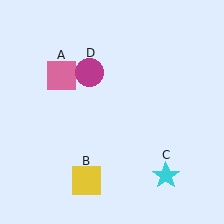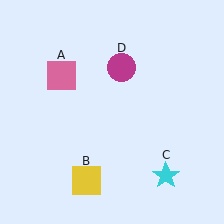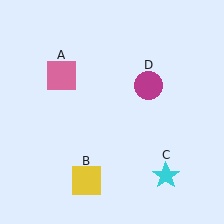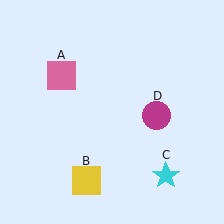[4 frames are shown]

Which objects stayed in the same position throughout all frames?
Pink square (object A) and yellow square (object B) and cyan star (object C) remained stationary.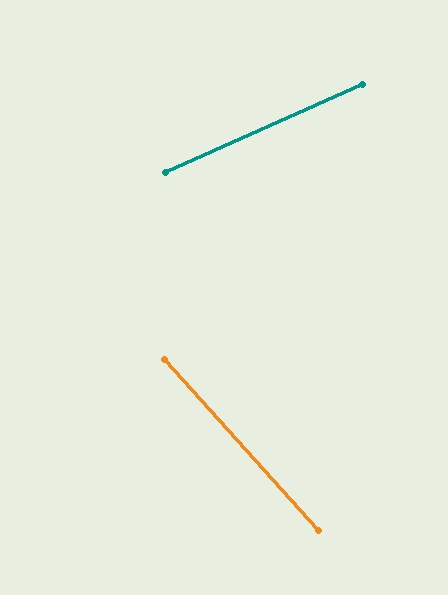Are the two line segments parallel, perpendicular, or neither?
Neither parallel nor perpendicular — they differ by about 72°.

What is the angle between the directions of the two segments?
Approximately 72 degrees.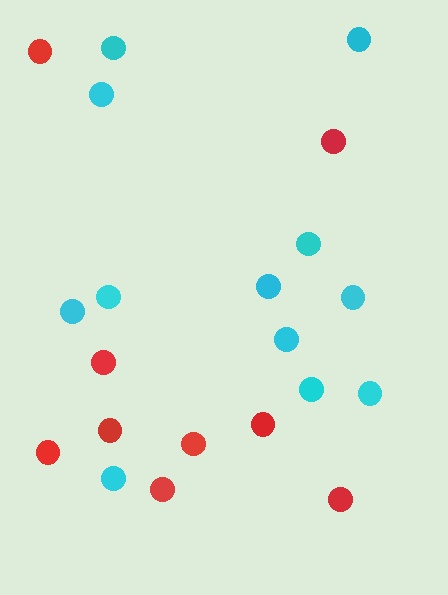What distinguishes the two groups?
There are 2 groups: one group of red circles (9) and one group of cyan circles (12).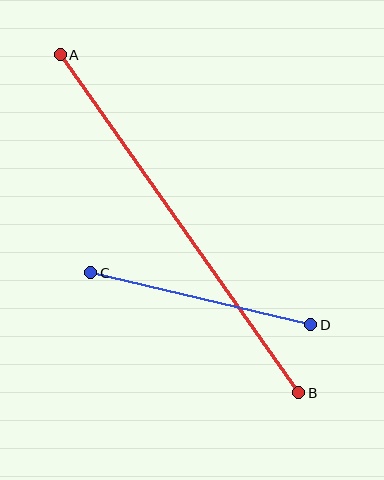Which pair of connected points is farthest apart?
Points A and B are farthest apart.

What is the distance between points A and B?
The distance is approximately 414 pixels.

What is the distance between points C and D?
The distance is approximately 226 pixels.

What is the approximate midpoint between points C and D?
The midpoint is at approximately (201, 299) pixels.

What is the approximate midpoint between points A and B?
The midpoint is at approximately (180, 224) pixels.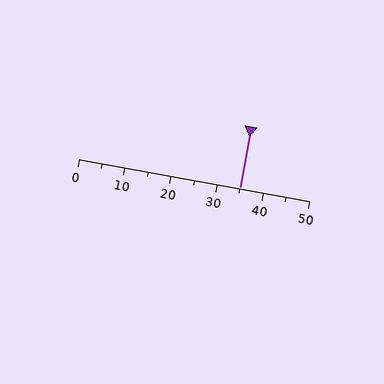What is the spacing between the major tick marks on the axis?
The major ticks are spaced 10 apart.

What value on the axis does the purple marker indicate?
The marker indicates approximately 35.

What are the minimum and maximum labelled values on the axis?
The axis runs from 0 to 50.